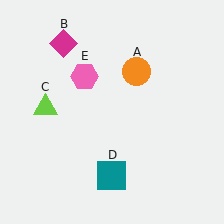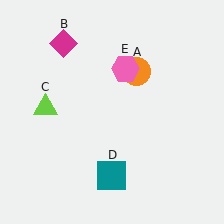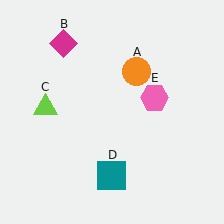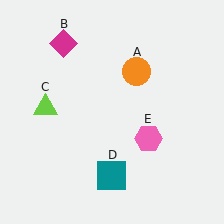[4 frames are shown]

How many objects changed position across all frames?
1 object changed position: pink hexagon (object E).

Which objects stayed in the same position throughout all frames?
Orange circle (object A) and magenta diamond (object B) and lime triangle (object C) and teal square (object D) remained stationary.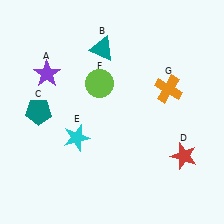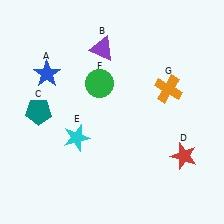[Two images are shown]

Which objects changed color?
A changed from purple to blue. B changed from teal to purple. F changed from lime to green.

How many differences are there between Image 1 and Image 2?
There are 3 differences between the two images.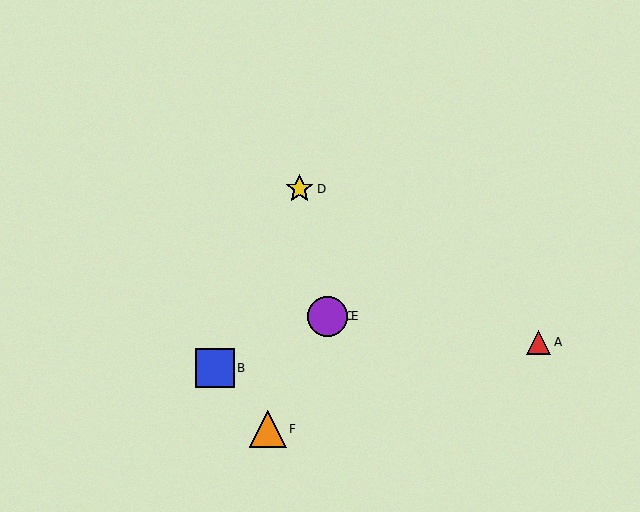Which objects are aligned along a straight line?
Objects B, C, E are aligned along a straight line.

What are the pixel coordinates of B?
Object B is at (215, 368).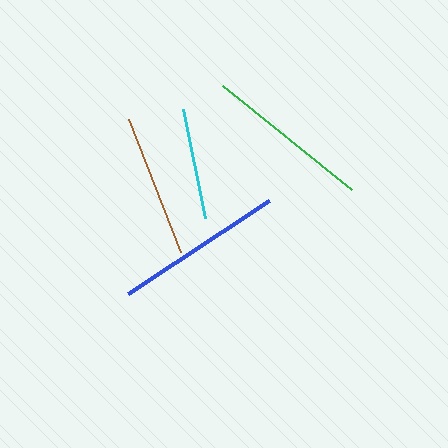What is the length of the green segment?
The green segment is approximately 166 pixels long.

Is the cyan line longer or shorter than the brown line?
The brown line is longer than the cyan line.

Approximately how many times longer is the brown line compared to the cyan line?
The brown line is approximately 1.3 times the length of the cyan line.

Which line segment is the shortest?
The cyan line is the shortest at approximately 111 pixels.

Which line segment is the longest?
The blue line is the longest at approximately 169 pixels.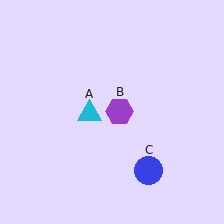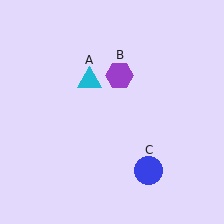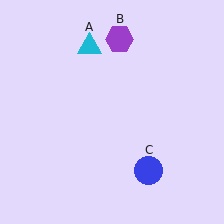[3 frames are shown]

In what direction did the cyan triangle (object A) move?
The cyan triangle (object A) moved up.